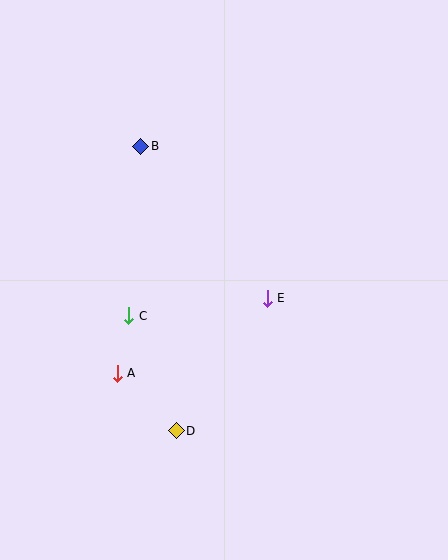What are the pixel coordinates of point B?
Point B is at (141, 146).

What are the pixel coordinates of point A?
Point A is at (117, 373).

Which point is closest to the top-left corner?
Point B is closest to the top-left corner.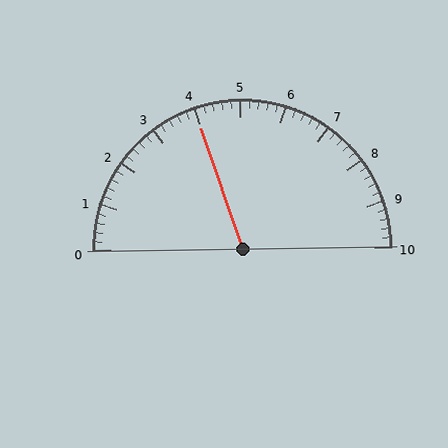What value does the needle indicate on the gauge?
The needle indicates approximately 4.0.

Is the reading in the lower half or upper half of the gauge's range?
The reading is in the lower half of the range (0 to 10).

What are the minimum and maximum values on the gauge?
The gauge ranges from 0 to 10.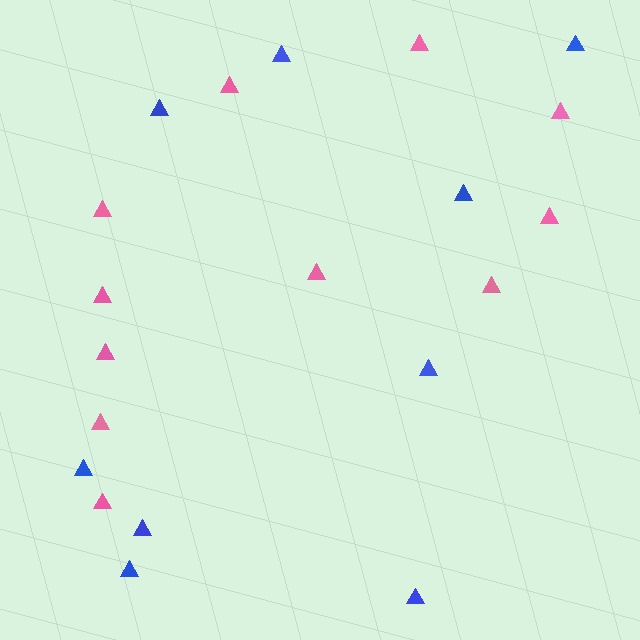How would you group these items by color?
There are 2 groups: one group of pink triangles (11) and one group of blue triangles (9).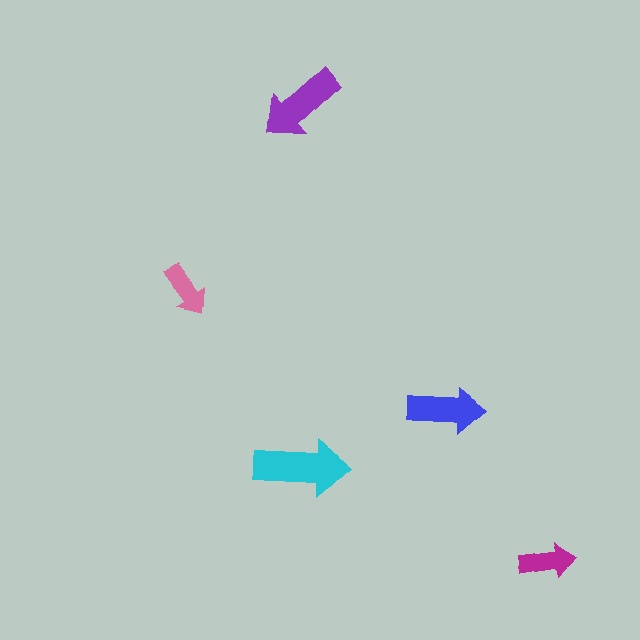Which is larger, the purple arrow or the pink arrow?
The purple one.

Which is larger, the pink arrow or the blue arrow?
The blue one.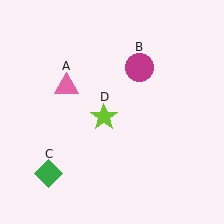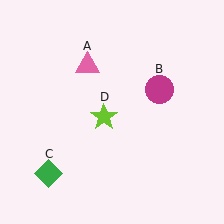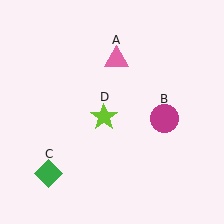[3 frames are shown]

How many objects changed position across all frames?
2 objects changed position: pink triangle (object A), magenta circle (object B).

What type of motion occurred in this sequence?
The pink triangle (object A), magenta circle (object B) rotated clockwise around the center of the scene.